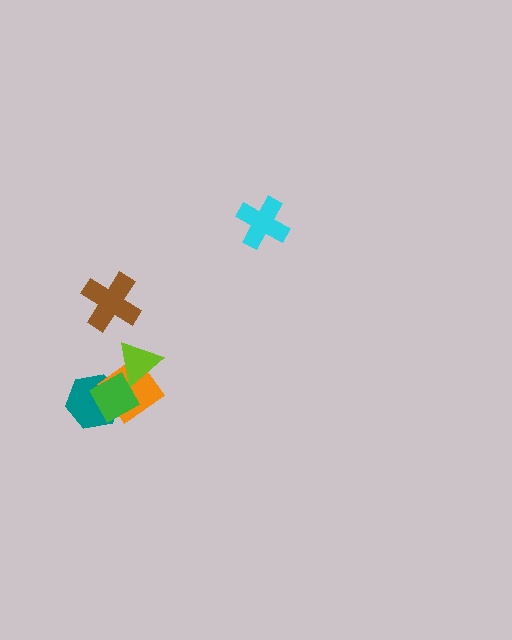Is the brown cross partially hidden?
No, no other shape covers it.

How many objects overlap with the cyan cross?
0 objects overlap with the cyan cross.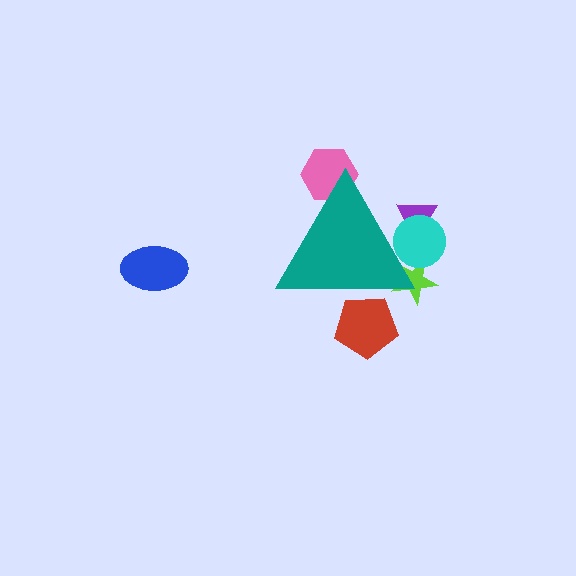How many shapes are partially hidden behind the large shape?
5 shapes are partially hidden.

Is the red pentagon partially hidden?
Yes, the red pentagon is partially hidden behind the teal triangle.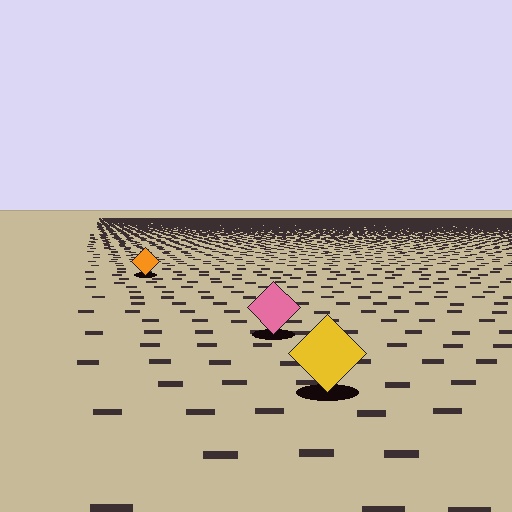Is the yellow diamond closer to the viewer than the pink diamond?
Yes. The yellow diamond is closer — you can tell from the texture gradient: the ground texture is coarser near it.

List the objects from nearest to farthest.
From nearest to farthest: the yellow diamond, the pink diamond, the orange diamond.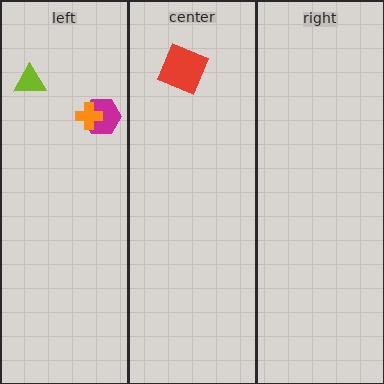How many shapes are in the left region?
3.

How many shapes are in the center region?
1.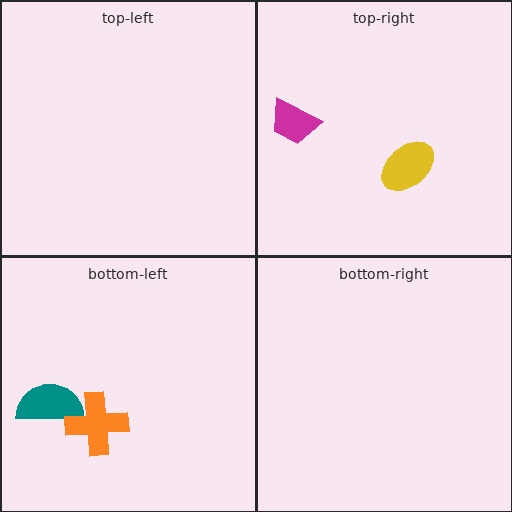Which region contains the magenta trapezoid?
The top-right region.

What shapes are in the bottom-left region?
The teal semicircle, the orange cross.